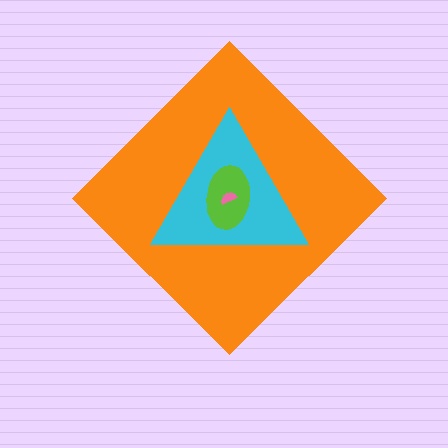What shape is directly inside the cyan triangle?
The lime ellipse.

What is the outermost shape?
The orange diamond.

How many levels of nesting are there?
4.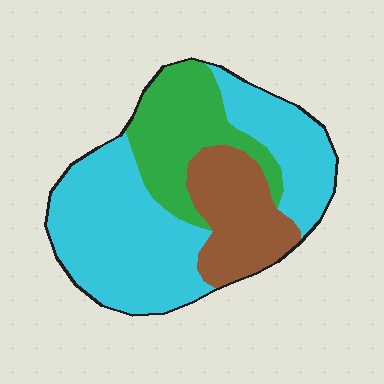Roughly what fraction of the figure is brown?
Brown takes up about one fifth (1/5) of the figure.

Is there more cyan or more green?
Cyan.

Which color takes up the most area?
Cyan, at roughly 55%.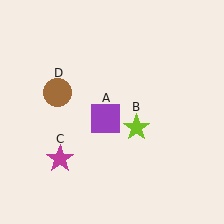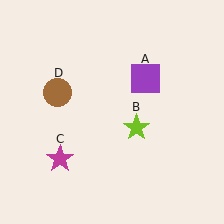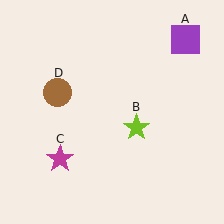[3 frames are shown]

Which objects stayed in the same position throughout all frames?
Lime star (object B) and magenta star (object C) and brown circle (object D) remained stationary.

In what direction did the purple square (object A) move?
The purple square (object A) moved up and to the right.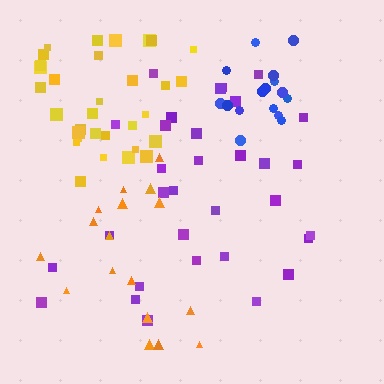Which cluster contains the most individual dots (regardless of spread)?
Purple (32).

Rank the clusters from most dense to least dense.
blue, yellow, purple, orange.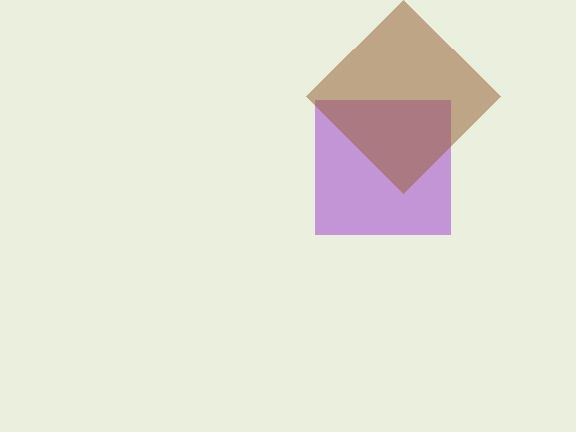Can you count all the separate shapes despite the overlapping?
Yes, there are 2 separate shapes.